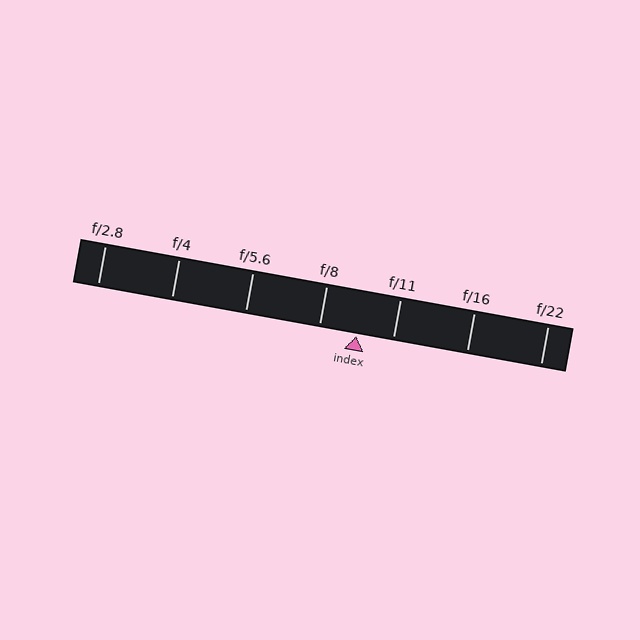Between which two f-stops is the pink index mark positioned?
The index mark is between f/8 and f/11.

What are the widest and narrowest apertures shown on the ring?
The widest aperture shown is f/2.8 and the narrowest is f/22.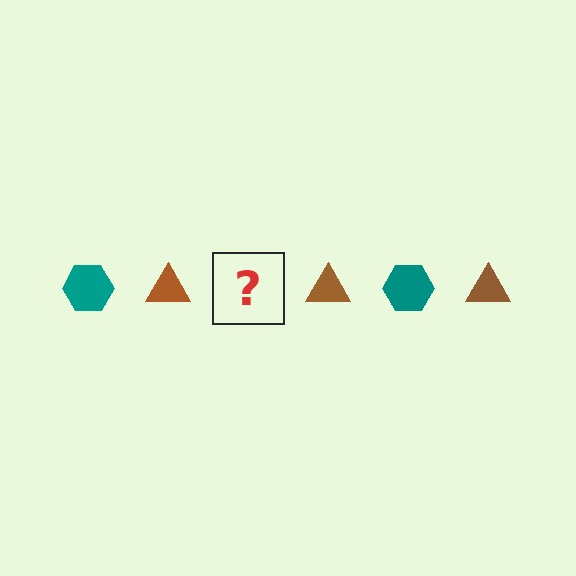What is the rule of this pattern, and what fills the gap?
The rule is that the pattern alternates between teal hexagon and brown triangle. The gap should be filled with a teal hexagon.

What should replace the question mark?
The question mark should be replaced with a teal hexagon.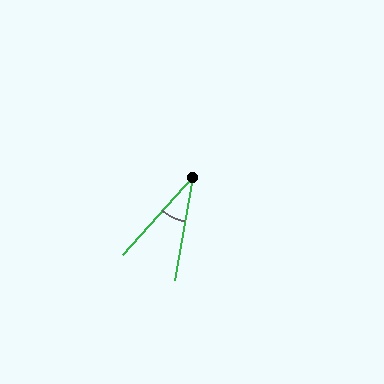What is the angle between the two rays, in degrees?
Approximately 32 degrees.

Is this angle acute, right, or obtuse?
It is acute.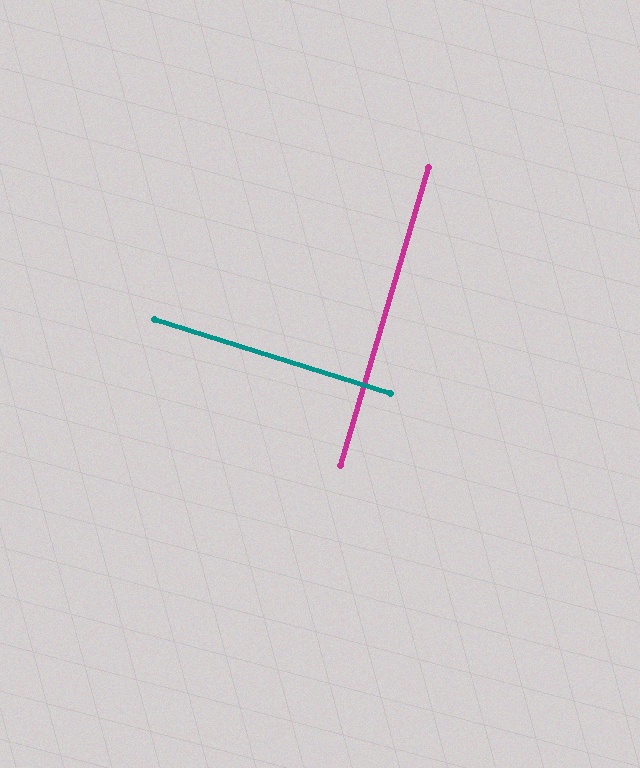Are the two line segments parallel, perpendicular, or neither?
Perpendicular — they meet at approximately 89°.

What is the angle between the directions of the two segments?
Approximately 89 degrees.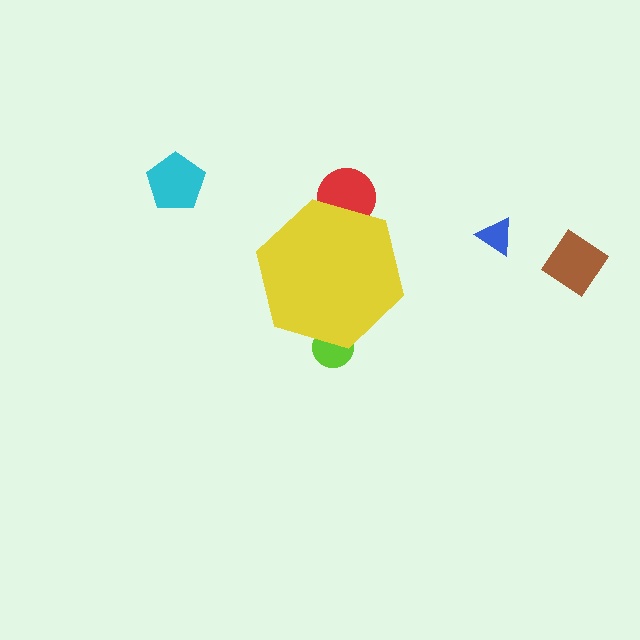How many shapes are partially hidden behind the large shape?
2 shapes are partially hidden.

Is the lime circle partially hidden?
Yes, the lime circle is partially hidden behind the yellow hexagon.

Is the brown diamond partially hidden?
No, the brown diamond is fully visible.